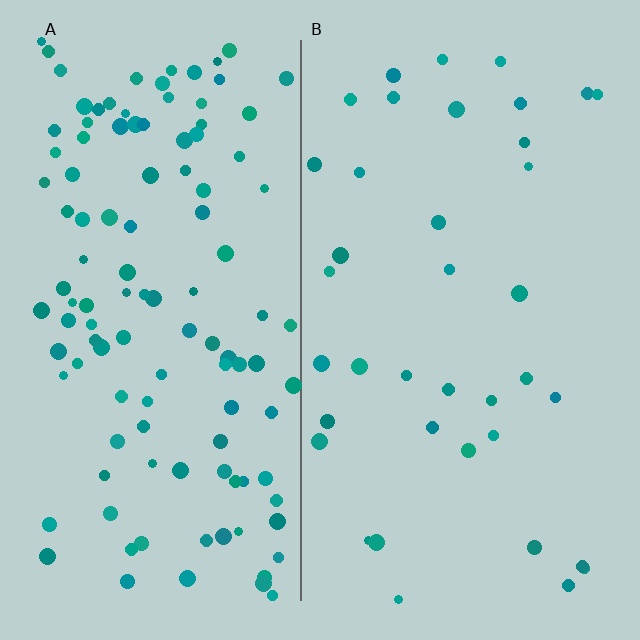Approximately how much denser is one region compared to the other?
Approximately 3.1× — region A over region B.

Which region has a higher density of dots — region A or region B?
A (the left).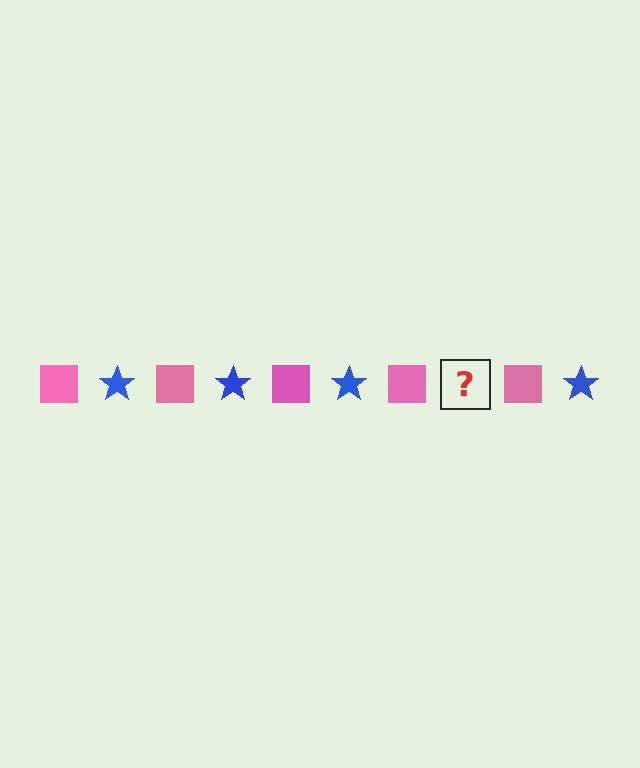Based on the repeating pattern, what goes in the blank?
The blank should be a blue star.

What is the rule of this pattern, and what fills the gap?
The rule is that the pattern alternates between pink square and blue star. The gap should be filled with a blue star.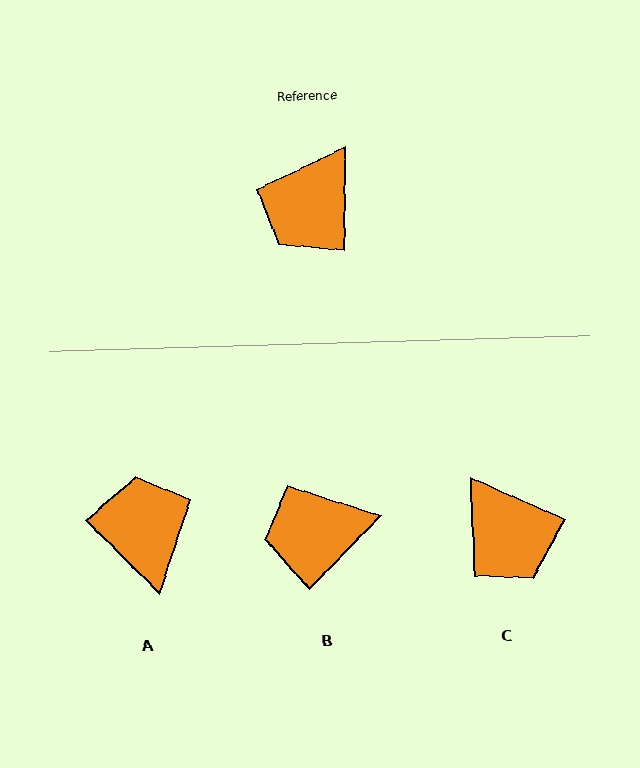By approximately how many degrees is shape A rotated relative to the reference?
Approximately 134 degrees clockwise.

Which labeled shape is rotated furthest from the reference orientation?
A, about 134 degrees away.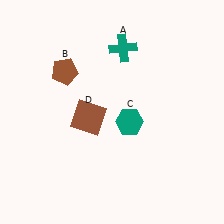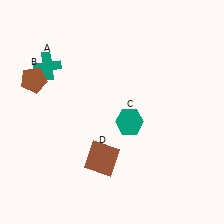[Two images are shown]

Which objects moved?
The objects that moved are: the teal cross (A), the brown pentagon (B), the brown square (D).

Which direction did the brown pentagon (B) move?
The brown pentagon (B) moved left.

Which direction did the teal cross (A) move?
The teal cross (A) moved left.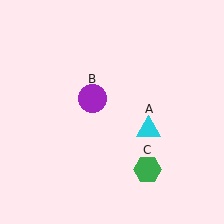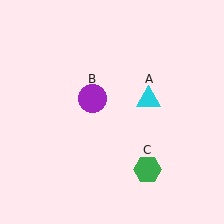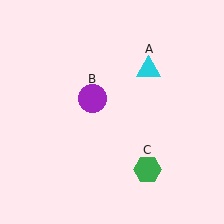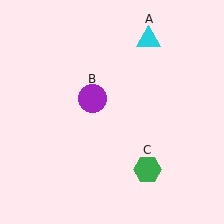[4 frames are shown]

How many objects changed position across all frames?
1 object changed position: cyan triangle (object A).